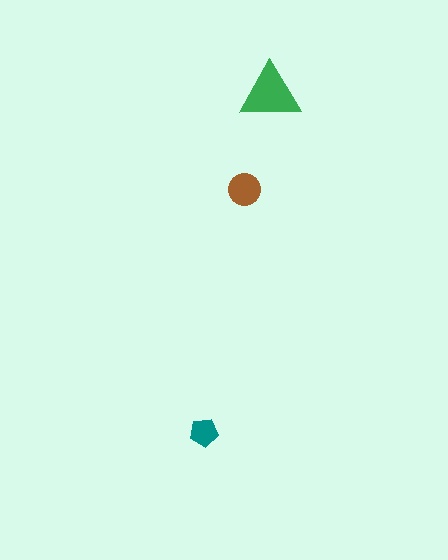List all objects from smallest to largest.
The teal pentagon, the brown circle, the green triangle.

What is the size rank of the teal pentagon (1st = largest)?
3rd.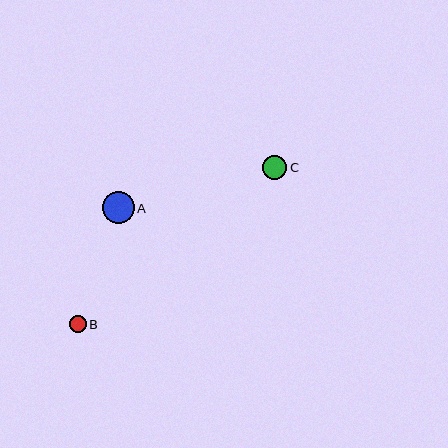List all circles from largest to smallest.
From largest to smallest: A, C, B.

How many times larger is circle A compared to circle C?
Circle A is approximately 1.3 times the size of circle C.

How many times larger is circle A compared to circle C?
Circle A is approximately 1.3 times the size of circle C.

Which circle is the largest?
Circle A is the largest with a size of approximately 32 pixels.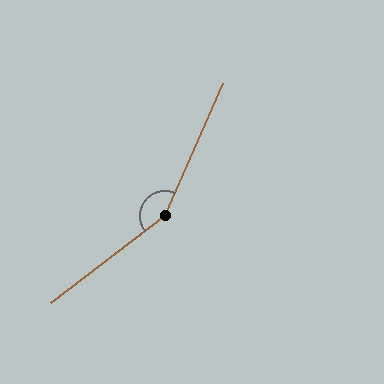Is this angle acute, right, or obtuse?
It is obtuse.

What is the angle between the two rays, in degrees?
Approximately 151 degrees.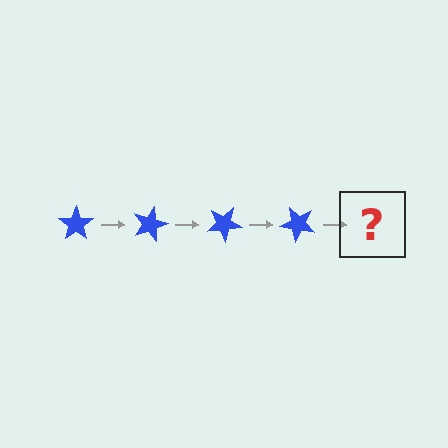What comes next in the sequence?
The next element should be a blue star rotated 60 degrees.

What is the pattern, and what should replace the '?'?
The pattern is that the star rotates 15 degrees each step. The '?' should be a blue star rotated 60 degrees.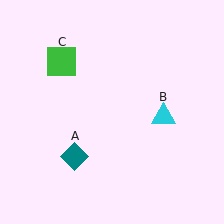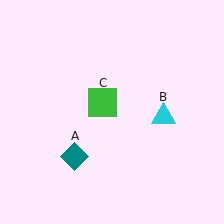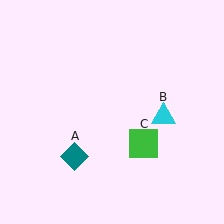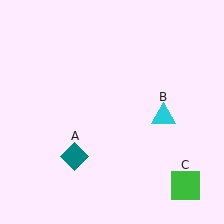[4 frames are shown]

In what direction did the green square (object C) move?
The green square (object C) moved down and to the right.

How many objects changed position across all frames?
1 object changed position: green square (object C).